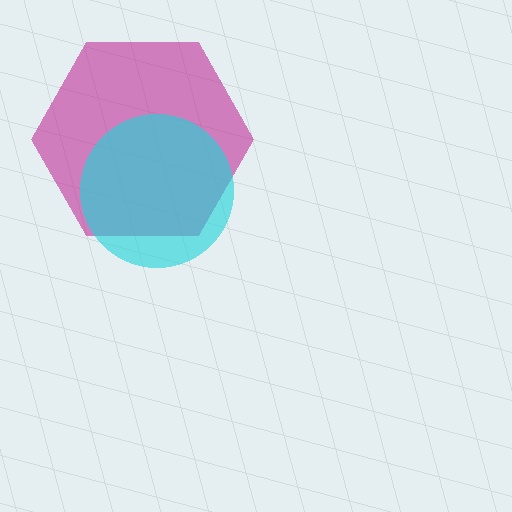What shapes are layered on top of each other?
The layered shapes are: a magenta hexagon, a cyan circle.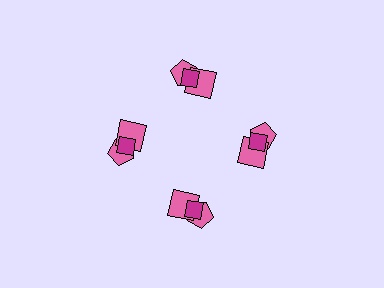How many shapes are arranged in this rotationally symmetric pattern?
There are 12 shapes, arranged in 4 groups of 3.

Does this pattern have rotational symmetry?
Yes, this pattern has 4-fold rotational symmetry. It looks the same after rotating 90 degrees around the center.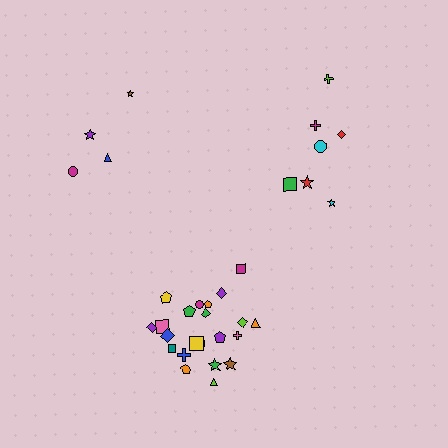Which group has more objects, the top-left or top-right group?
The top-right group.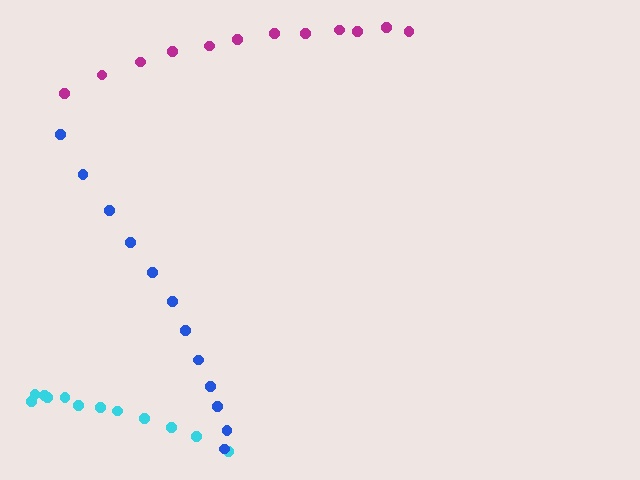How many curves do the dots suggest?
There are 3 distinct paths.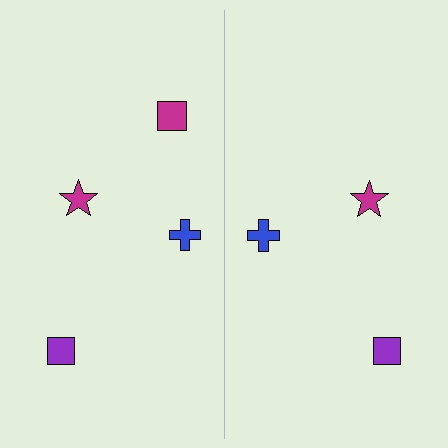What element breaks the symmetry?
A magenta square is missing from the right side.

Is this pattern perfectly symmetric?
No, the pattern is not perfectly symmetric. A magenta square is missing from the right side.